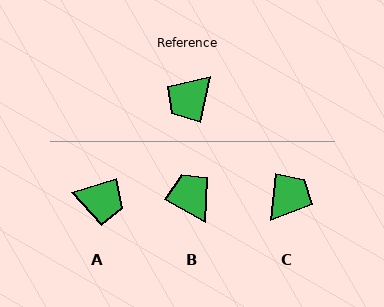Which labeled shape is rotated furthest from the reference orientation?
C, about 173 degrees away.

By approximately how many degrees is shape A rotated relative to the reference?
Approximately 120 degrees counter-clockwise.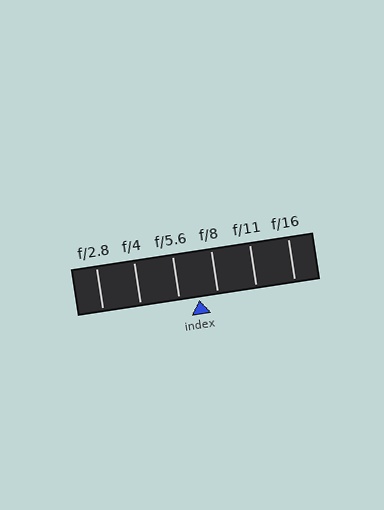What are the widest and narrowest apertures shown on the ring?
The widest aperture shown is f/2.8 and the narrowest is f/16.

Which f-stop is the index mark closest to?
The index mark is closest to f/8.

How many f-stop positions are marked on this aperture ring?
There are 6 f-stop positions marked.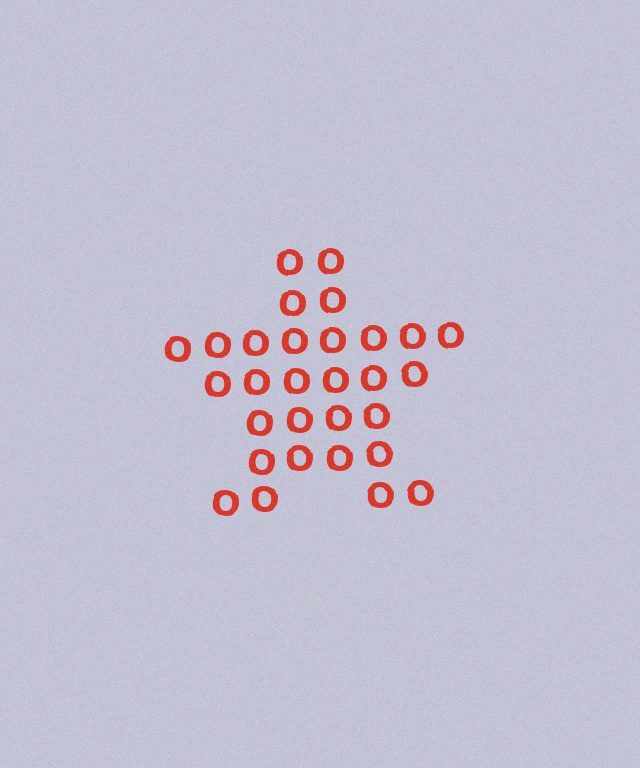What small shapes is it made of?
It is made of small letter O's.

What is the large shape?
The large shape is a star.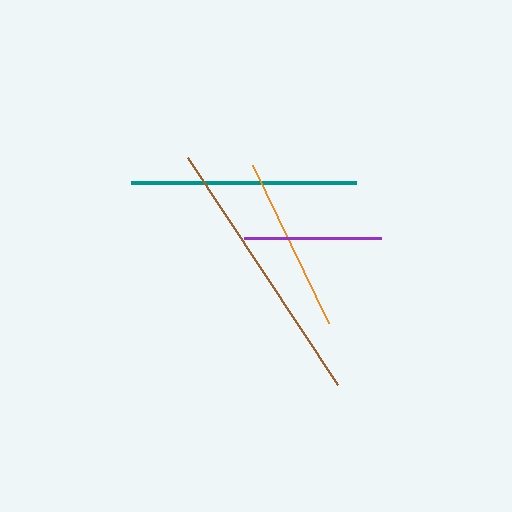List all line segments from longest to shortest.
From longest to shortest: brown, teal, orange, purple.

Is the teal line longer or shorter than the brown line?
The brown line is longer than the teal line.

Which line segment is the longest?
The brown line is the longest at approximately 273 pixels.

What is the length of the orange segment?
The orange segment is approximately 175 pixels long.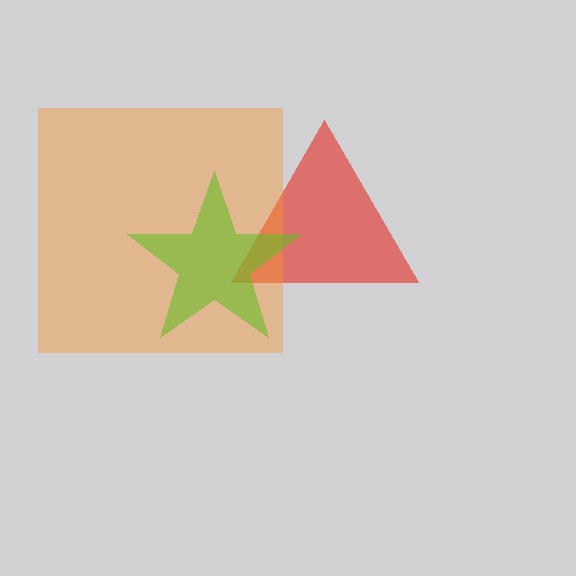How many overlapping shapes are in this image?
There are 3 overlapping shapes in the image.